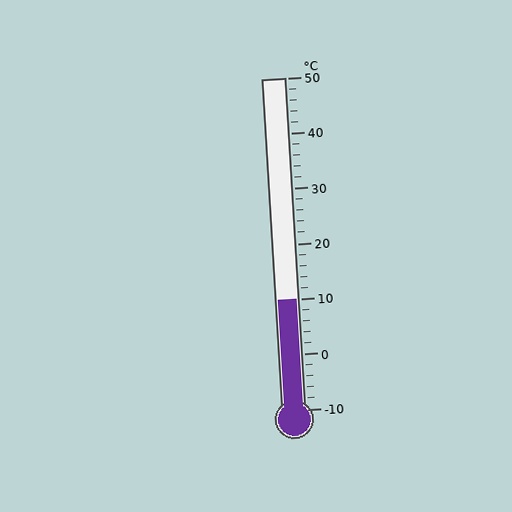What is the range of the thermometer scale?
The thermometer scale ranges from -10°C to 50°C.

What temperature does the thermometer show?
The thermometer shows approximately 10°C.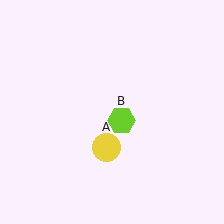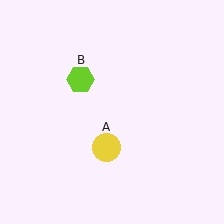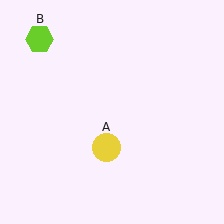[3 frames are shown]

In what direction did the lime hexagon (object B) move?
The lime hexagon (object B) moved up and to the left.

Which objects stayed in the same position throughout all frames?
Yellow circle (object A) remained stationary.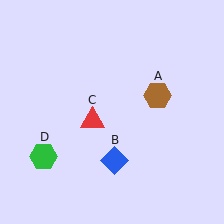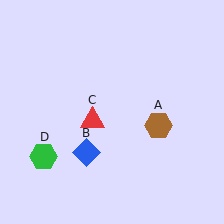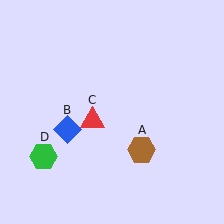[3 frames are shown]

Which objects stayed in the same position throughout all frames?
Red triangle (object C) and green hexagon (object D) remained stationary.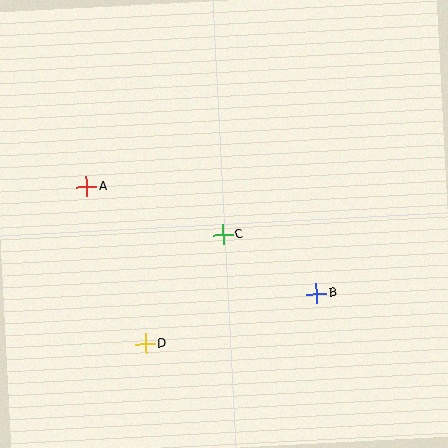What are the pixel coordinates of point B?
Point B is at (317, 294).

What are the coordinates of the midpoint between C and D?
The midpoint between C and D is at (184, 289).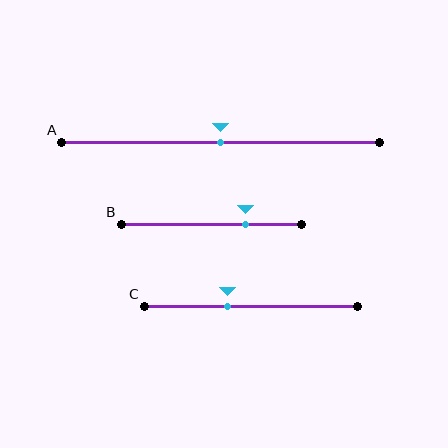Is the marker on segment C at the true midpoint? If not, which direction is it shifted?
No, the marker on segment C is shifted to the left by about 11% of the segment length.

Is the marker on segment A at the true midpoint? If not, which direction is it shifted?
Yes, the marker on segment A is at the true midpoint.